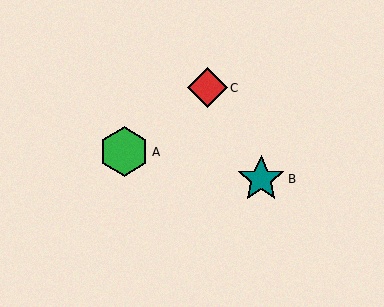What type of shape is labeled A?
Shape A is a green hexagon.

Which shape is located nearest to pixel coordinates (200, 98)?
The red diamond (labeled C) at (207, 88) is nearest to that location.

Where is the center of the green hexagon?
The center of the green hexagon is at (124, 152).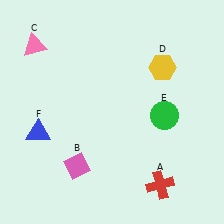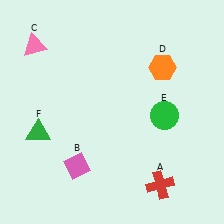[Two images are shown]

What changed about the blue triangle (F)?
In Image 1, F is blue. In Image 2, it changed to green.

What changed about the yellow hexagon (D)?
In Image 1, D is yellow. In Image 2, it changed to orange.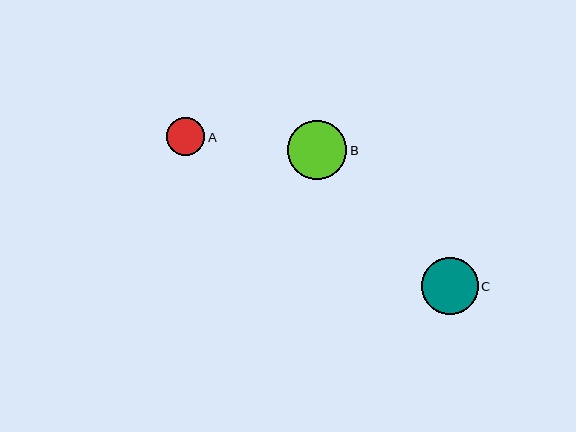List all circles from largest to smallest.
From largest to smallest: B, C, A.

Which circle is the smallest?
Circle A is the smallest with a size of approximately 38 pixels.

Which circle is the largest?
Circle B is the largest with a size of approximately 59 pixels.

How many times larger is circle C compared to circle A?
Circle C is approximately 1.5 times the size of circle A.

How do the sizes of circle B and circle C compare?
Circle B and circle C are approximately the same size.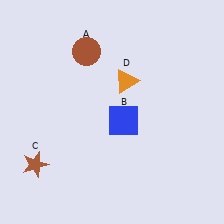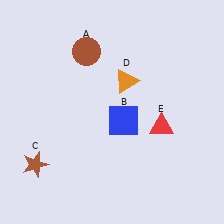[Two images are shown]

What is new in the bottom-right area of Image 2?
A red triangle (E) was added in the bottom-right area of Image 2.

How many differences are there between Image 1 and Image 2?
There is 1 difference between the two images.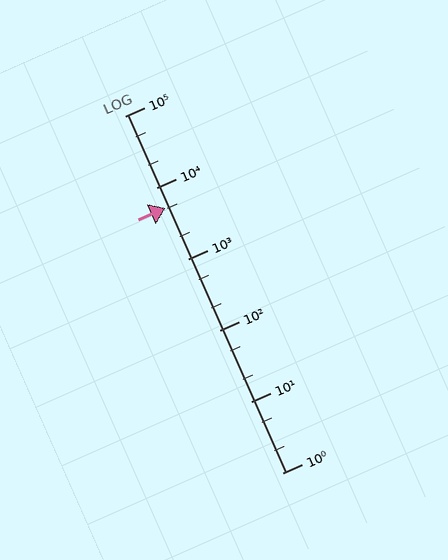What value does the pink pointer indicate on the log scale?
The pointer indicates approximately 5200.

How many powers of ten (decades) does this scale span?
The scale spans 5 decades, from 1 to 100000.